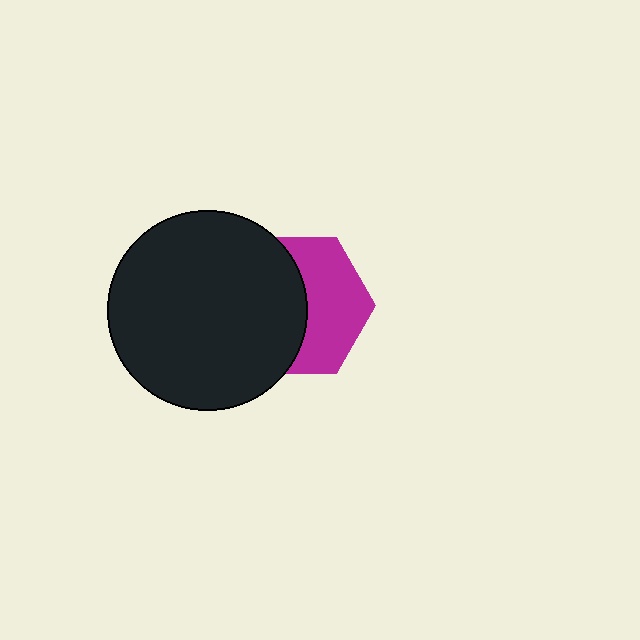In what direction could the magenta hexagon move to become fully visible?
The magenta hexagon could move right. That would shift it out from behind the black circle entirely.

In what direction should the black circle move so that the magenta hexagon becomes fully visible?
The black circle should move left. That is the shortest direction to clear the overlap and leave the magenta hexagon fully visible.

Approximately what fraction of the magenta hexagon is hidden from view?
Roughly 52% of the magenta hexagon is hidden behind the black circle.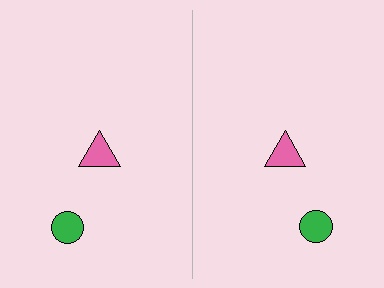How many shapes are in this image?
There are 4 shapes in this image.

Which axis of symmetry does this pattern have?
The pattern has a vertical axis of symmetry running through the center of the image.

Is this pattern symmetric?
Yes, this pattern has bilateral (reflection) symmetry.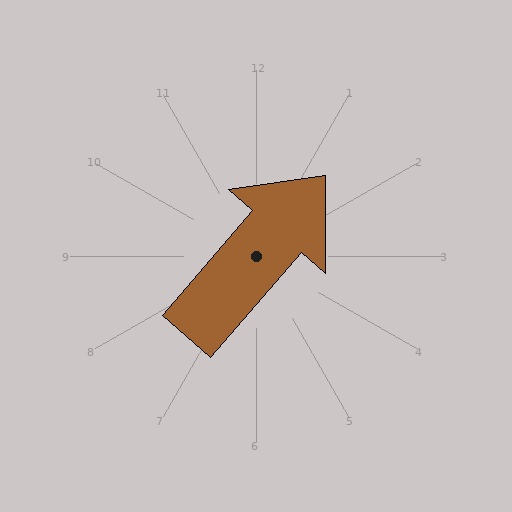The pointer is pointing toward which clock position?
Roughly 1 o'clock.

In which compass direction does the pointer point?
Northeast.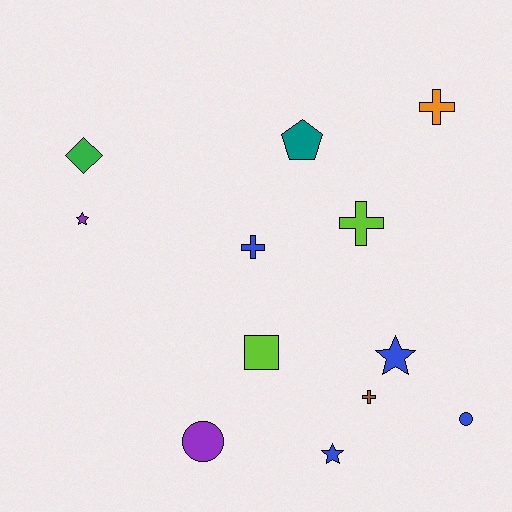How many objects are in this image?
There are 12 objects.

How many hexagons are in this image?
There are no hexagons.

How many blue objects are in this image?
There are 4 blue objects.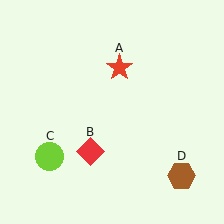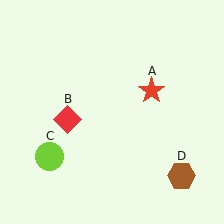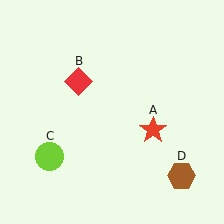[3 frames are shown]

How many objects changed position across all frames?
2 objects changed position: red star (object A), red diamond (object B).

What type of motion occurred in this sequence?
The red star (object A), red diamond (object B) rotated clockwise around the center of the scene.